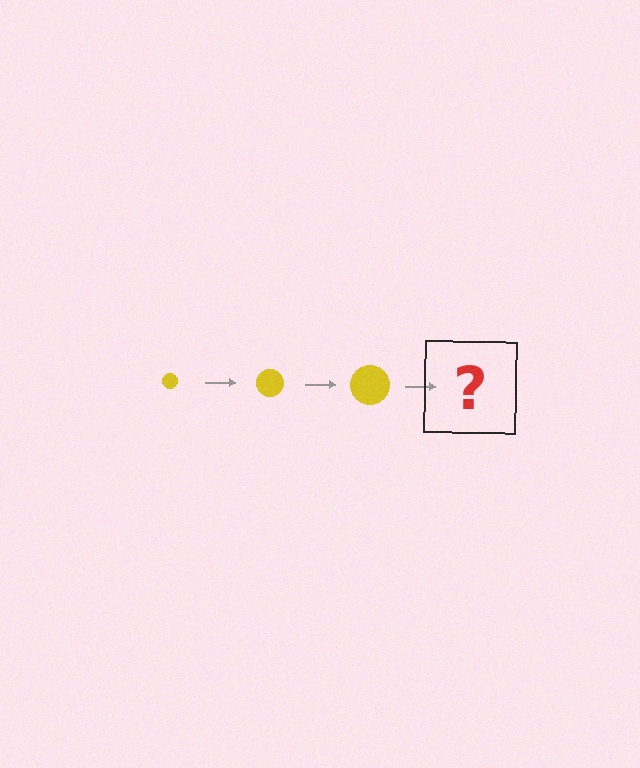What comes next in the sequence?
The next element should be a yellow circle, larger than the previous one.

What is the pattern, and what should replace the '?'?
The pattern is that the circle gets progressively larger each step. The '?' should be a yellow circle, larger than the previous one.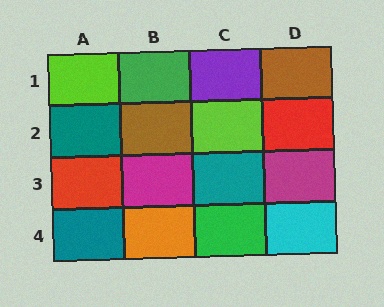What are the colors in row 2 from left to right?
Teal, brown, lime, red.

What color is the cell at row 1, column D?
Brown.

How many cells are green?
2 cells are green.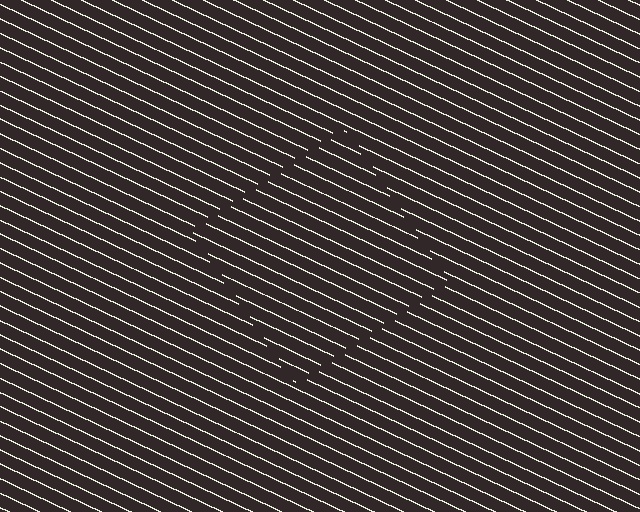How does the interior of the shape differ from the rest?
The interior of the shape contains the same grating, shifted by half a period — the contour is defined by the phase discontinuity where line-ends from the inner and outer gratings abut.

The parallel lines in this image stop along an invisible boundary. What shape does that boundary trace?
An illusory square. The interior of the shape contains the same grating, shifted by half a period — the contour is defined by the phase discontinuity where line-ends from the inner and outer gratings abut.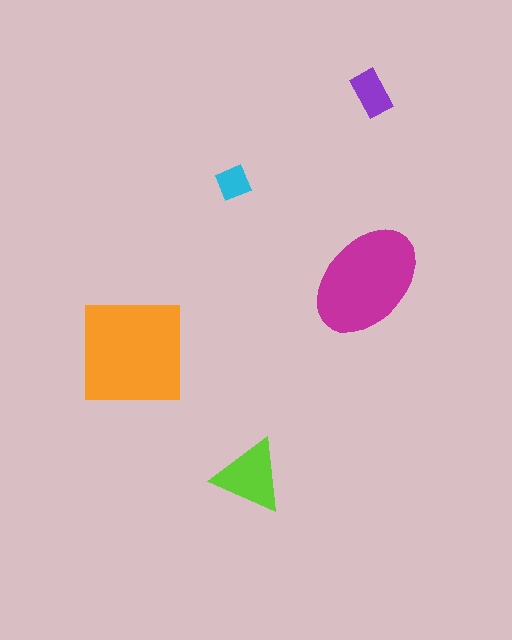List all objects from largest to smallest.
The orange square, the magenta ellipse, the lime triangle, the purple rectangle, the cyan diamond.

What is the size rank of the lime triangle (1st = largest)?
3rd.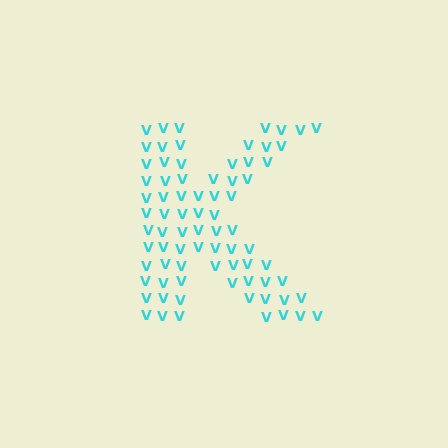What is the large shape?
The large shape is the letter K.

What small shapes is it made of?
It is made of small letter V's.